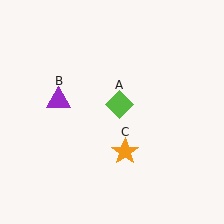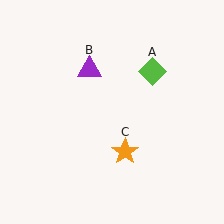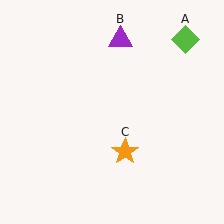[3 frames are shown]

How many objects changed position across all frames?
2 objects changed position: lime diamond (object A), purple triangle (object B).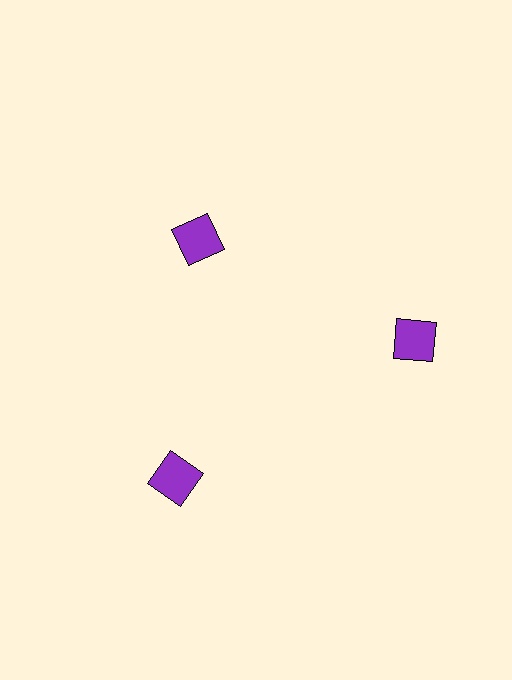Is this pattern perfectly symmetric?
No. The 3 purple squares are arranged in a ring, but one element near the 11 o'clock position is pulled inward toward the center, breaking the 3-fold rotational symmetry.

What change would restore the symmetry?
The symmetry would be restored by moving it outward, back onto the ring so that all 3 squares sit at equal angles and equal distance from the center.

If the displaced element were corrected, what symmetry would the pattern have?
It would have 3-fold rotational symmetry — the pattern would map onto itself every 120 degrees.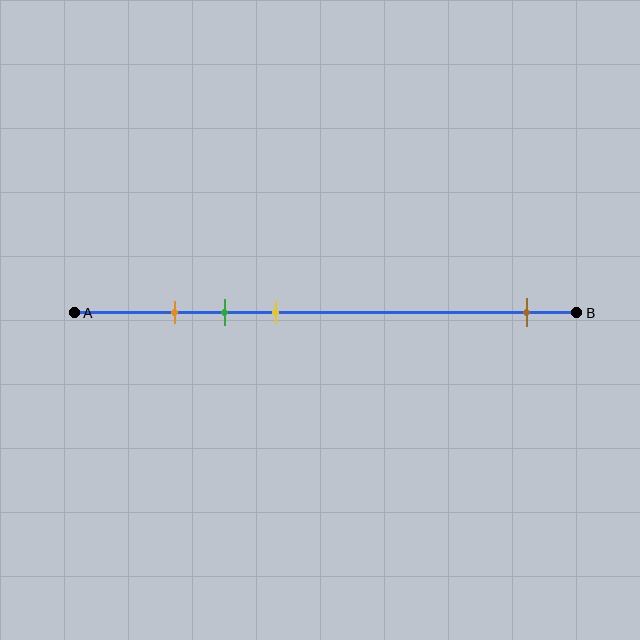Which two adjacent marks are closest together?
The orange and green marks are the closest adjacent pair.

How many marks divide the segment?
There are 4 marks dividing the segment.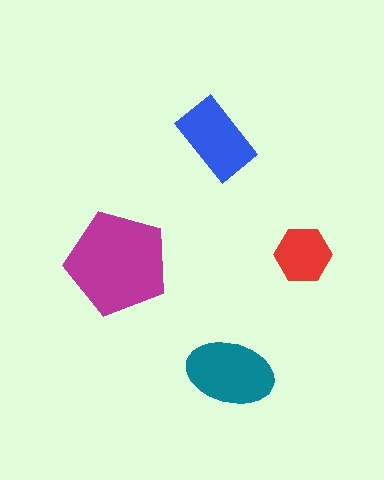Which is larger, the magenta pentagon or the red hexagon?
The magenta pentagon.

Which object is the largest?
The magenta pentagon.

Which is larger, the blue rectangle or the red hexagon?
The blue rectangle.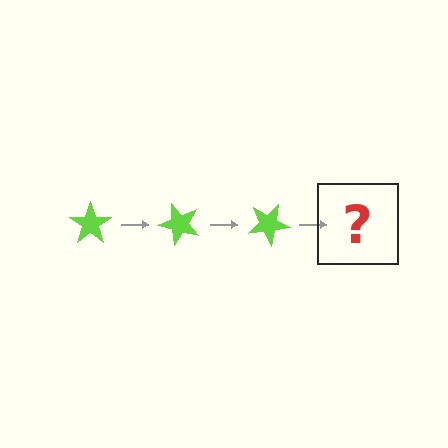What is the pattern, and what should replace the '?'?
The pattern is that the star rotates 50 degrees each step. The '?' should be a lime star rotated 150 degrees.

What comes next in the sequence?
The next element should be a lime star rotated 150 degrees.